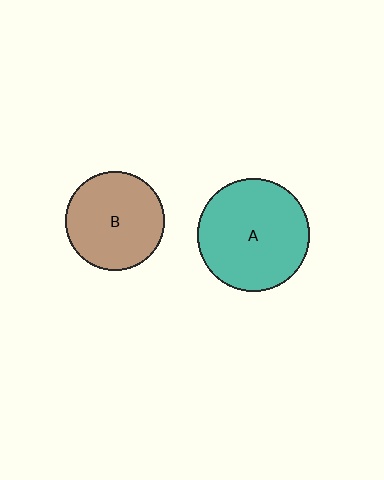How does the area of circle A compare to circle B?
Approximately 1.3 times.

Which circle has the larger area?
Circle A (teal).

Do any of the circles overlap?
No, none of the circles overlap.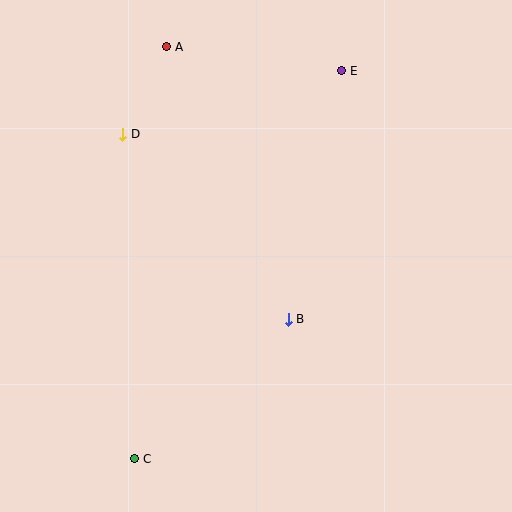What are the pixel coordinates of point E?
Point E is at (342, 71).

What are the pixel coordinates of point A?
Point A is at (167, 47).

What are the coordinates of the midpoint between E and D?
The midpoint between E and D is at (232, 103).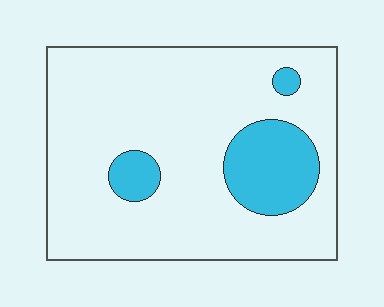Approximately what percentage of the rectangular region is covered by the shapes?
Approximately 15%.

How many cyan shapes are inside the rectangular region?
3.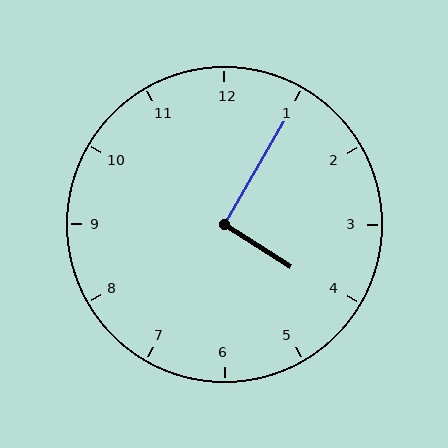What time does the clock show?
4:05.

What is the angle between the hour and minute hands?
Approximately 92 degrees.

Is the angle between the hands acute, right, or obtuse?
It is right.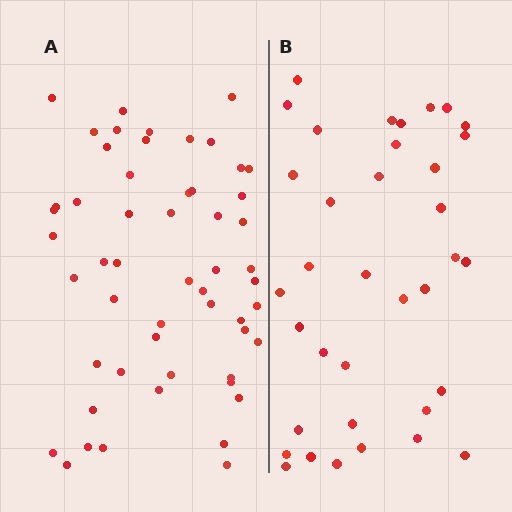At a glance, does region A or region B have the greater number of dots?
Region A (the left region) has more dots.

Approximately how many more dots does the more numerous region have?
Region A has approximately 20 more dots than region B.